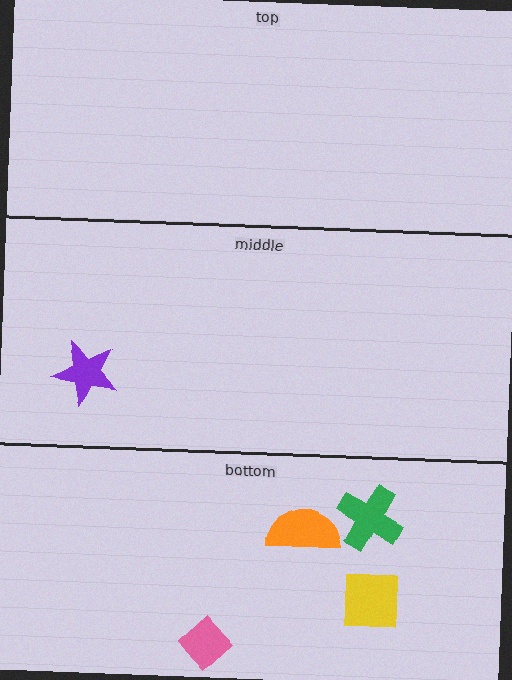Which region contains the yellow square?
The bottom region.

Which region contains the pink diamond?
The bottom region.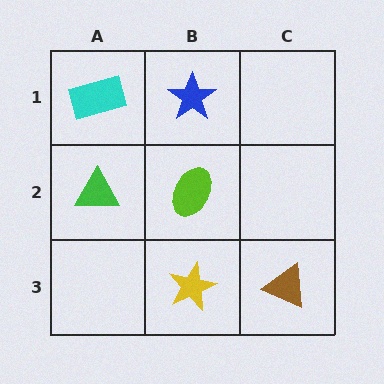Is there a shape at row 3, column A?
No, that cell is empty.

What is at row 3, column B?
A yellow star.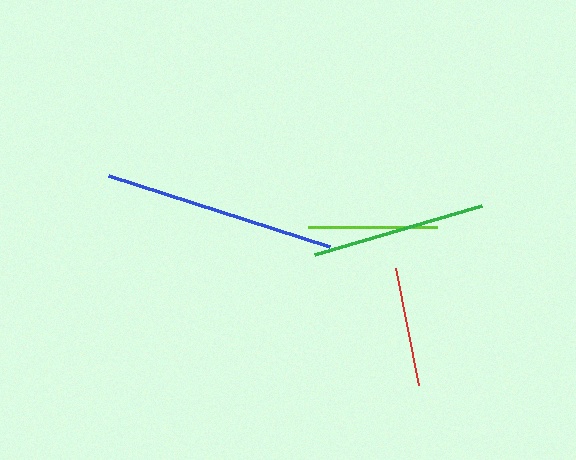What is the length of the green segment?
The green segment is approximately 174 pixels long.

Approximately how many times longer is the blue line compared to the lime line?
The blue line is approximately 1.8 times the length of the lime line.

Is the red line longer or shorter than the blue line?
The blue line is longer than the red line.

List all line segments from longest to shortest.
From longest to shortest: blue, green, lime, red.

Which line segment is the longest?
The blue line is the longest at approximately 232 pixels.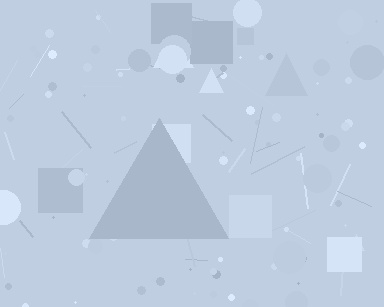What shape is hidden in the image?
A triangle is hidden in the image.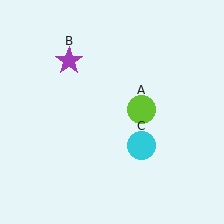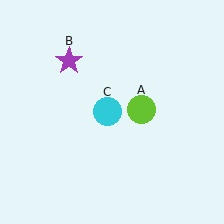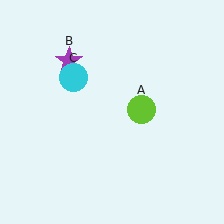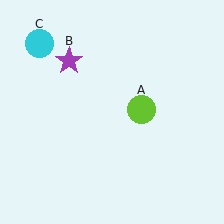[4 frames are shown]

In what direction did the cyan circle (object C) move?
The cyan circle (object C) moved up and to the left.